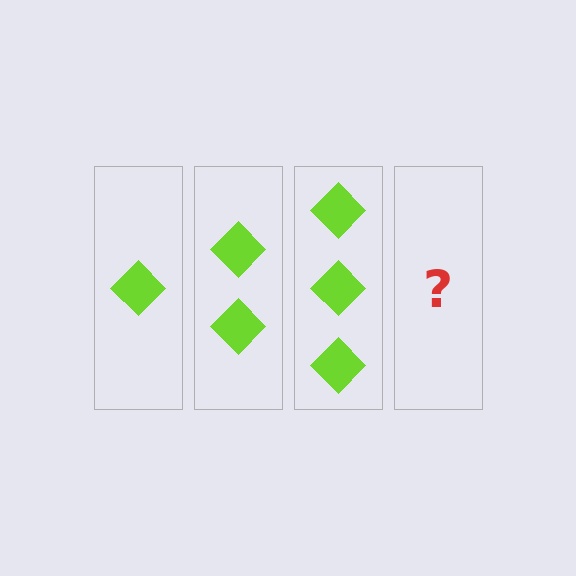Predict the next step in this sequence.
The next step is 4 diamonds.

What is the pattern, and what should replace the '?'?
The pattern is that each step adds one more diamond. The '?' should be 4 diamonds.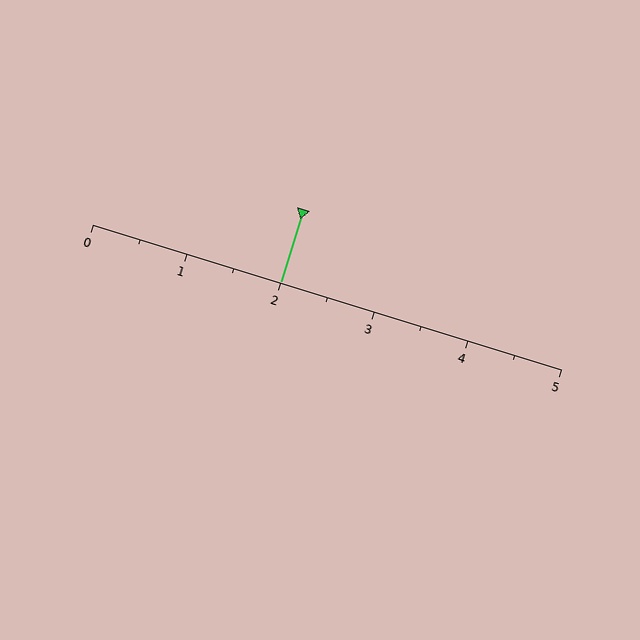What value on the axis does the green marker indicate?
The marker indicates approximately 2.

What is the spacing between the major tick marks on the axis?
The major ticks are spaced 1 apart.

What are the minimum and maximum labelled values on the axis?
The axis runs from 0 to 5.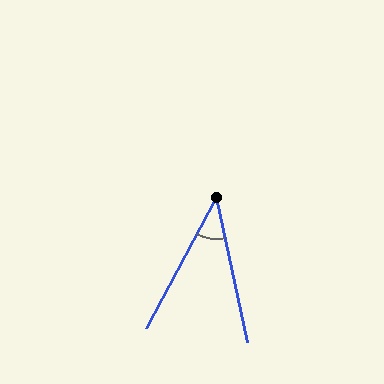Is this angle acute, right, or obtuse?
It is acute.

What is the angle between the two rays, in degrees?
Approximately 40 degrees.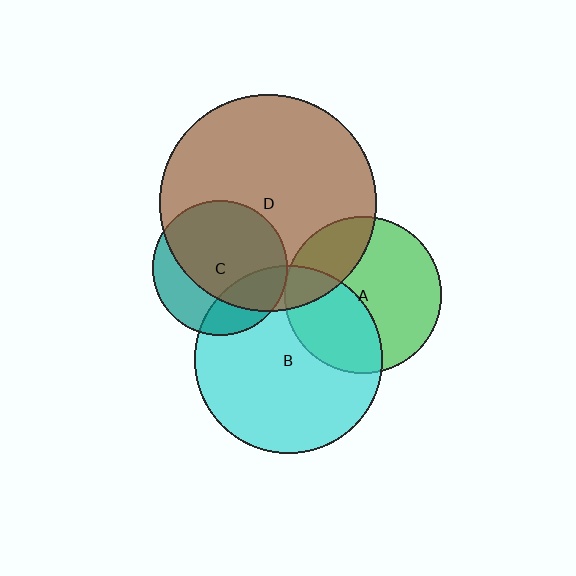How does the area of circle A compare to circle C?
Approximately 1.4 times.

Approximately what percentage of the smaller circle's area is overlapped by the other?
Approximately 35%.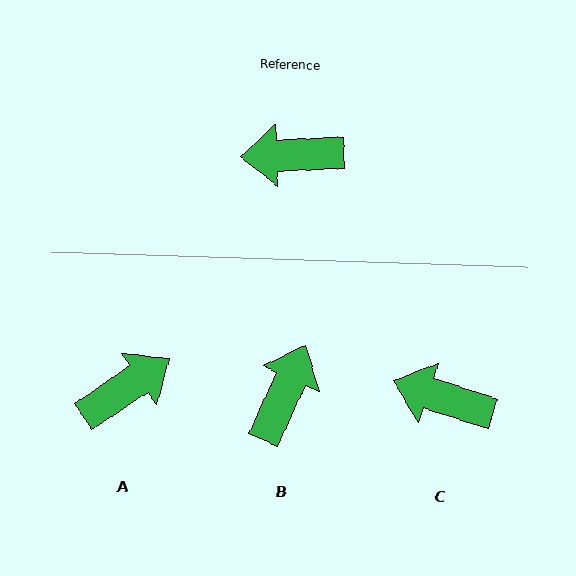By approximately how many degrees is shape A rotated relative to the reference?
Approximately 148 degrees clockwise.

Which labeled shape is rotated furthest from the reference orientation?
A, about 148 degrees away.